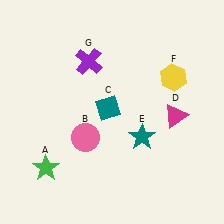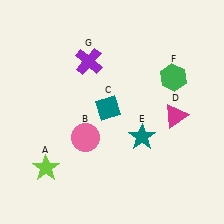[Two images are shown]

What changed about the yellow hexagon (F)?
In Image 1, F is yellow. In Image 2, it changed to green.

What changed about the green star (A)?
In Image 1, A is green. In Image 2, it changed to lime.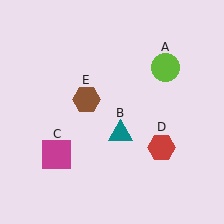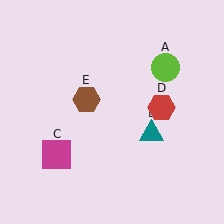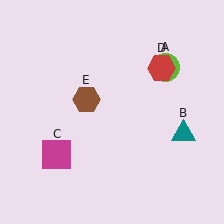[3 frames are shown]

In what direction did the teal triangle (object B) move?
The teal triangle (object B) moved right.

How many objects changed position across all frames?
2 objects changed position: teal triangle (object B), red hexagon (object D).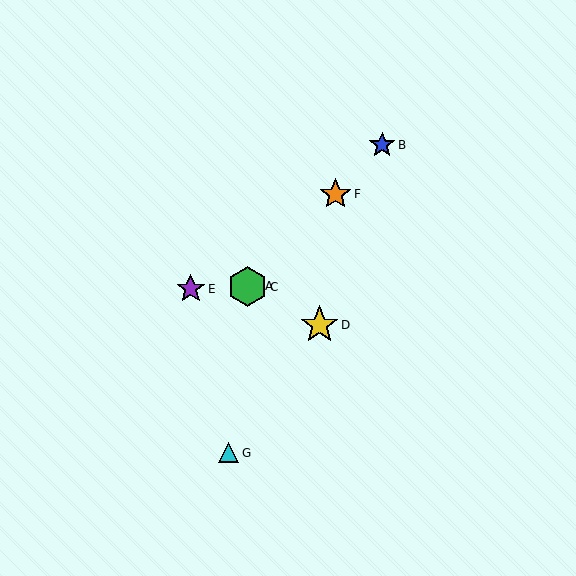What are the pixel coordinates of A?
Object A is at (248, 286).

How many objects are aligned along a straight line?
4 objects (A, B, C, F) are aligned along a straight line.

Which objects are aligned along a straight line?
Objects A, B, C, F are aligned along a straight line.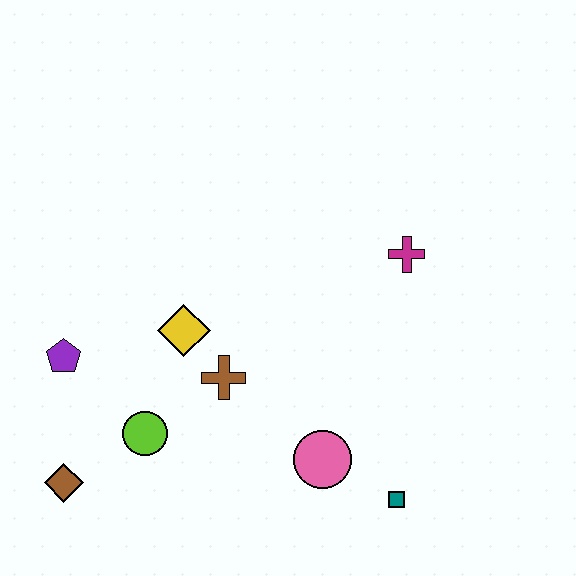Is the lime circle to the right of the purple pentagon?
Yes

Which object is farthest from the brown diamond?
The magenta cross is farthest from the brown diamond.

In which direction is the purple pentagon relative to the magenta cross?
The purple pentagon is to the left of the magenta cross.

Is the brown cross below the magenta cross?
Yes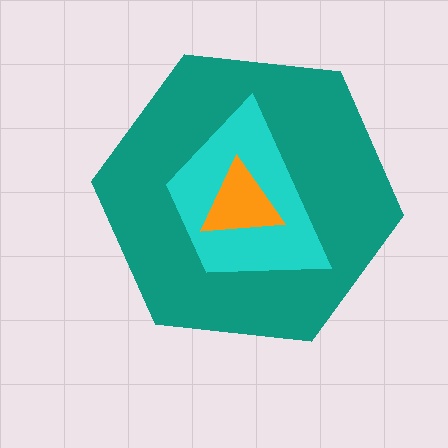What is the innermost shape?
The orange triangle.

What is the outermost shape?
The teal hexagon.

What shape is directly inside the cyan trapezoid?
The orange triangle.